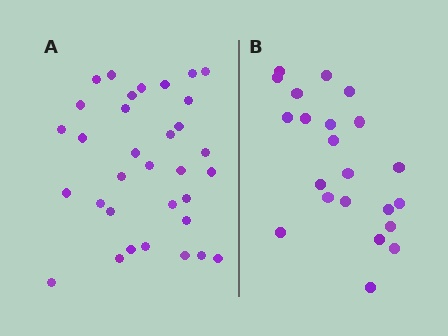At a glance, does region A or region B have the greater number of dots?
Region A (the left region) has more dots.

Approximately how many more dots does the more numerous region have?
Region A has roughly 12 or so more dots than region B.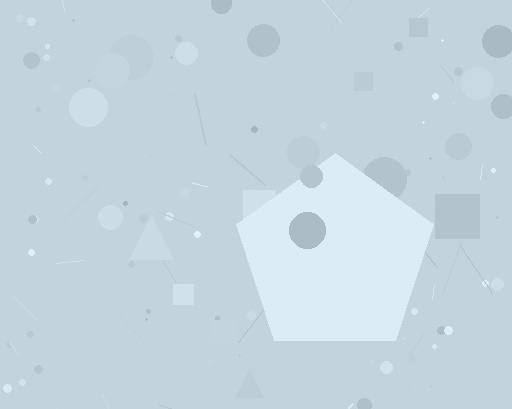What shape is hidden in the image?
A pentagon is hidden in the image.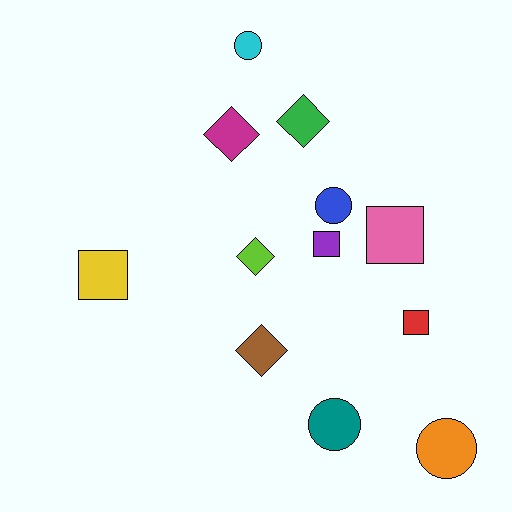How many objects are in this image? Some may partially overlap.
There are 12 objects.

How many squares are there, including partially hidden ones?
There are 4 squares.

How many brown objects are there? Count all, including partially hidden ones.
There is 1 brown object.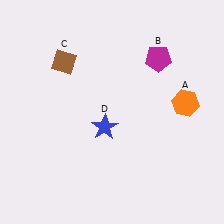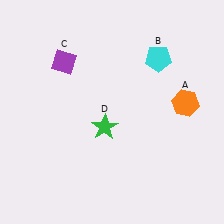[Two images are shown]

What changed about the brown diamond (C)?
In Image 1, C is brown. In Image 2, it changed to purple.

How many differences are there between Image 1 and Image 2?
There are 3 differences between the two images.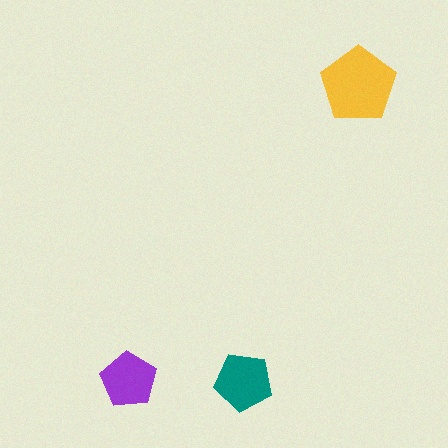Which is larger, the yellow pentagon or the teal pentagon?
The yellow one.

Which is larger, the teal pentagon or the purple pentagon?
The teal one.